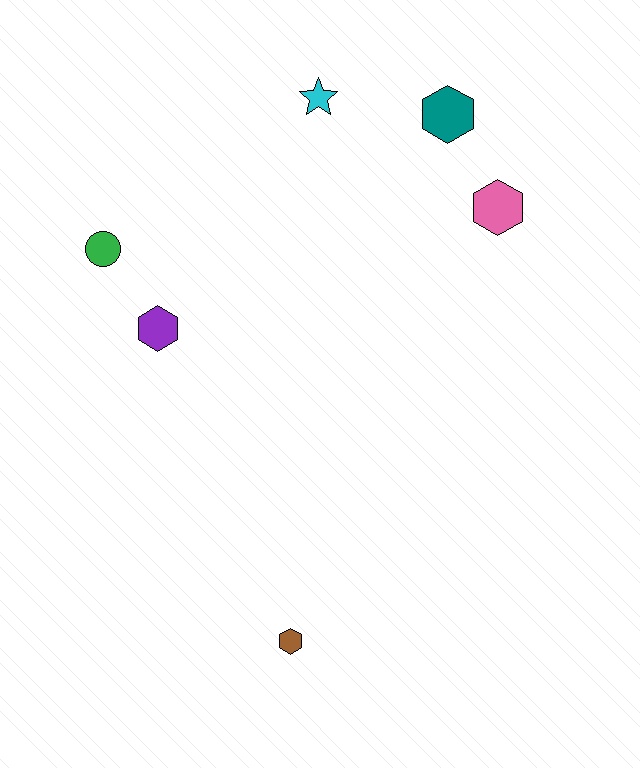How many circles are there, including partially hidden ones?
There is 1 circle.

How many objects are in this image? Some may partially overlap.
There are 6 objects.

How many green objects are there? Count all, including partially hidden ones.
There is 1 green object.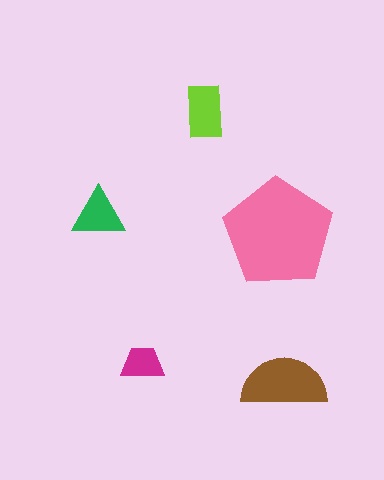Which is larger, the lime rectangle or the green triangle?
The lime rectangle.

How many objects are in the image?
There are 5 objects in the image.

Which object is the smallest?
The magenta trapezoid.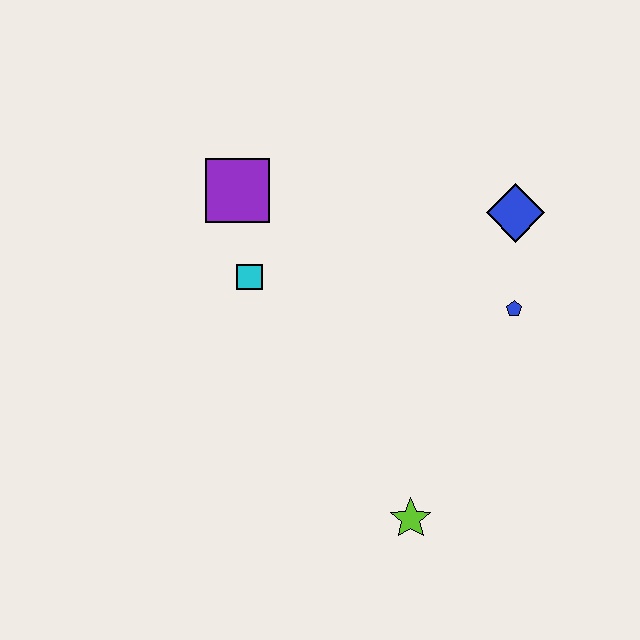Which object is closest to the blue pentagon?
The blue diamond is closest to the blue pentagon.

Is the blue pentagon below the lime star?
No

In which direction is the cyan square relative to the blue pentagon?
The cyan square is to the left of the blue pentagon.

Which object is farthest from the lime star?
The purple square is farthest from the lime star.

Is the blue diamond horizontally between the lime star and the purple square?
No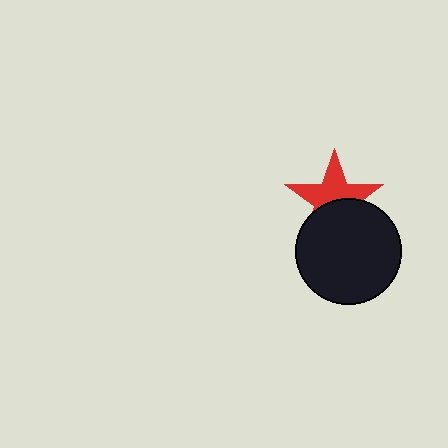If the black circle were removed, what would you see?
You would see the complete red star.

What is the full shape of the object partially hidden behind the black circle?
The partially hidden object is a red star.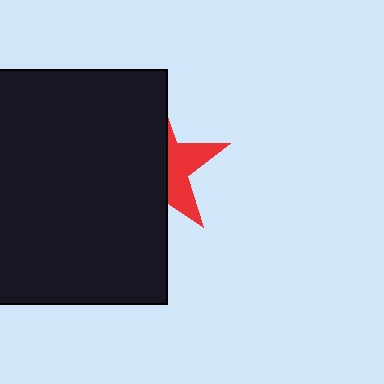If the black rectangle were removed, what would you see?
You would see the complete red star.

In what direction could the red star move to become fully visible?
The red star could move right. That would shift it out from behind the black rectangle entirely.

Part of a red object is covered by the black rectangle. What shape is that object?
It is a star.